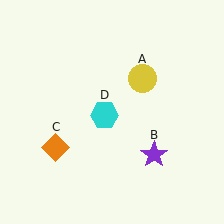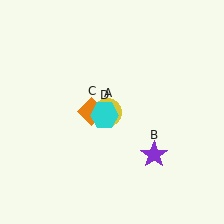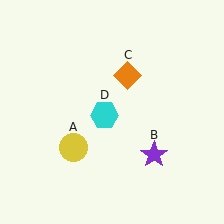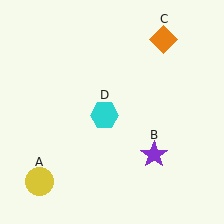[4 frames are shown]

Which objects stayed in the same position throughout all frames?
Purple star (object B) and cyan hexagon (object D) remained stationary.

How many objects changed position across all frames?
2 objects changed position: yellow circle (object A), orange diamond (object C).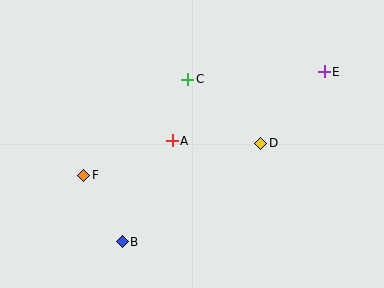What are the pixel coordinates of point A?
Point A is at (172, 141).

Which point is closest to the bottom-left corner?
Point B is closest to the bottom-left corner.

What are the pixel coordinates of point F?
Point F is at (84, 175).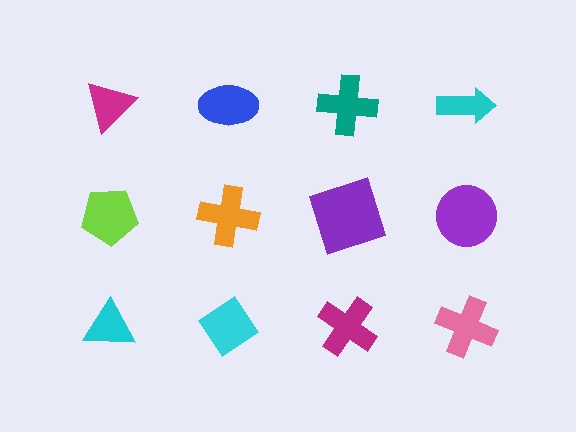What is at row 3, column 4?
A pink cross.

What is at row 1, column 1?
A magenta triangle.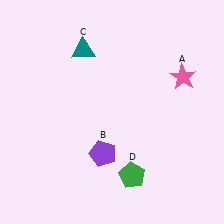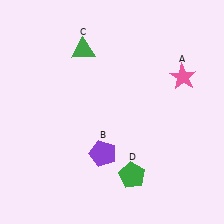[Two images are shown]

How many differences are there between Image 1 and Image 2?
There is 1 difference between the two images.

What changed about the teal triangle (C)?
In Image 1, C is teal. In Image 2, it changed to green.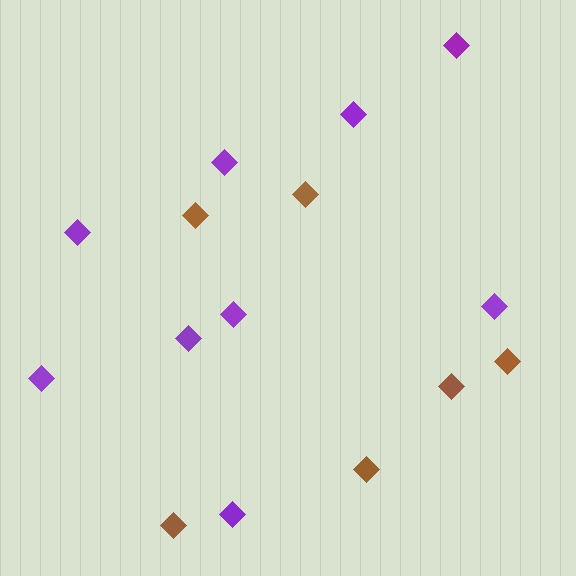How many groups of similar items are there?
There are 2 groups: one group of brown diamonds (6) and one group of purple diamonds (9).